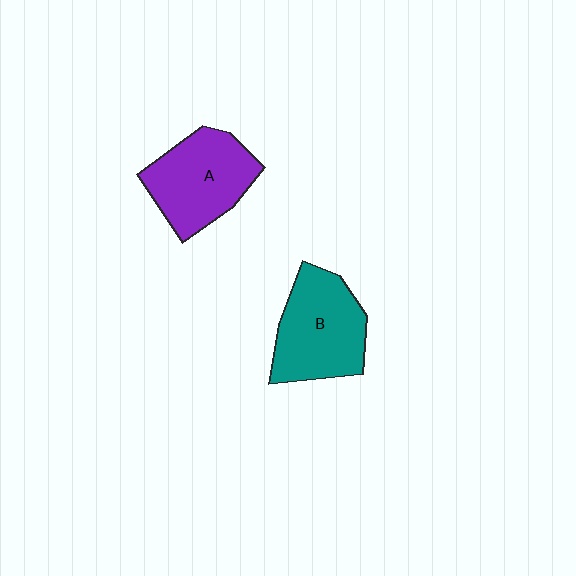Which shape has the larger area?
Shape B (teal).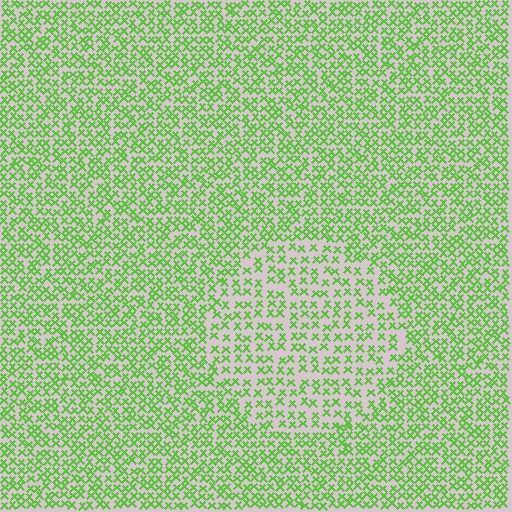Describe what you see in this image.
The image contains small lime elements arranged at two different densities. A circle-shaped region is visible where the elements are less densely packed than the surrounding area.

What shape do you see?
I see a circle.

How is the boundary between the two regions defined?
The boundary is defined by a change in element density (approximately 1.6x ratio). All elements are the same color, size, and shape.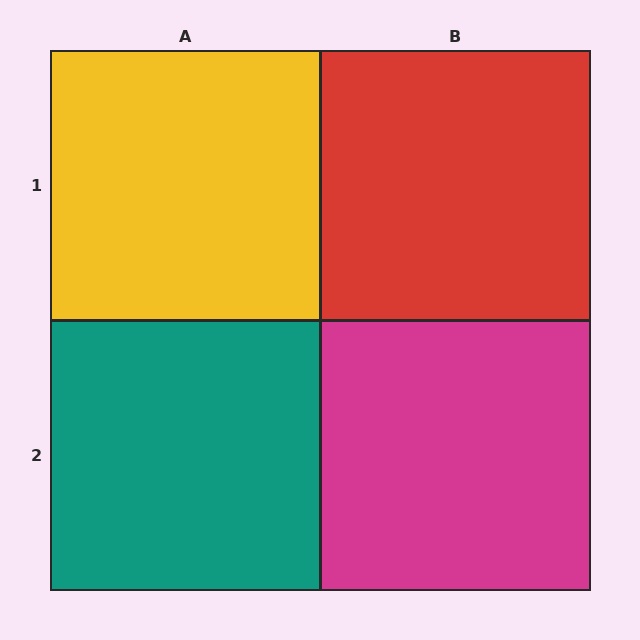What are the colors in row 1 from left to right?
Yellow, red.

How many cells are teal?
1 cell is teal.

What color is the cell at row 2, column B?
Magenta.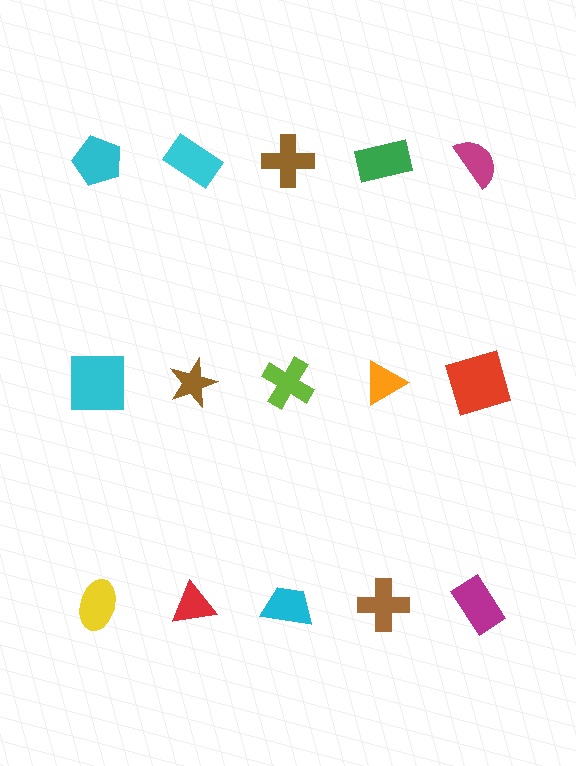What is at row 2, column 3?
A lime cross.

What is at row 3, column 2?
A red triangle.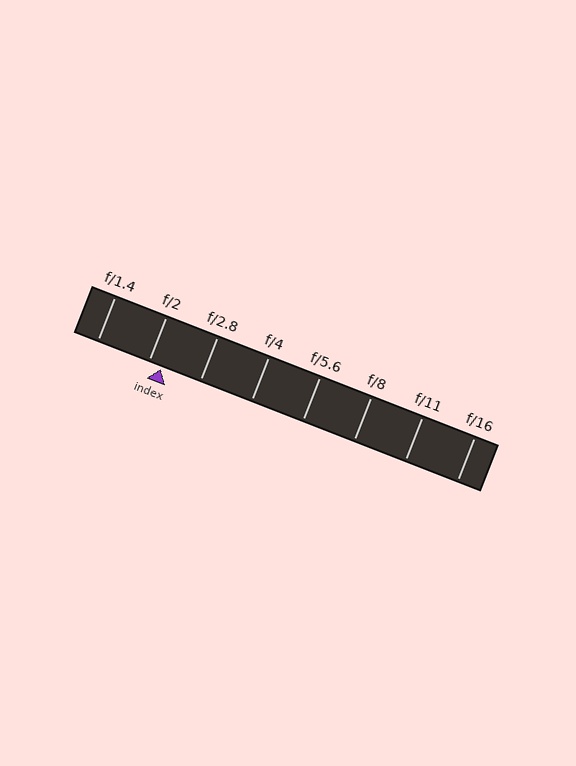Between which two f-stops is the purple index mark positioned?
The index mark is between f/2 and f/2.8.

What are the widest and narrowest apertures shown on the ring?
The widest aperture shown is f/1.4 and the narrowest is f/16.